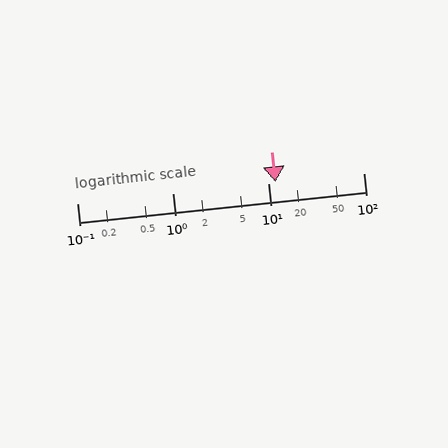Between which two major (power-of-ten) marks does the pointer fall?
The pointer is between 10 and 100.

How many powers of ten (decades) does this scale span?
The scale spans 3 decades, from 0.1 to 100.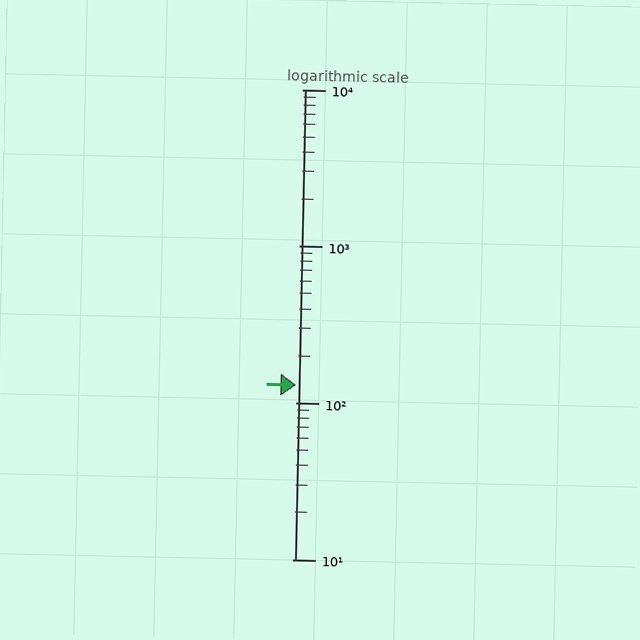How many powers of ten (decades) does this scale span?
The scale spans 3 decades, from 10 to 10000.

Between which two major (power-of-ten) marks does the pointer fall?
The pointer is between 100 and 1000.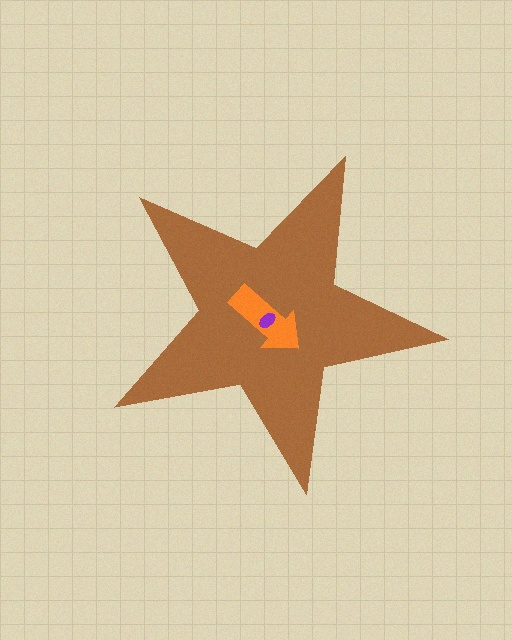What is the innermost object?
The purple ellipse.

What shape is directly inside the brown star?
The orange arrow.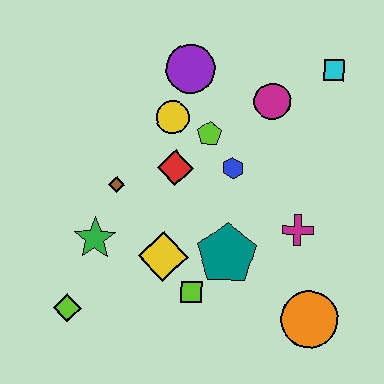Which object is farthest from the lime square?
The cyan square is farthest from the lime square.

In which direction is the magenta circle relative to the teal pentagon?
The magenta circle is above the teal pentagon.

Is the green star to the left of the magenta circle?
Yes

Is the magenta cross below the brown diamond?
Yes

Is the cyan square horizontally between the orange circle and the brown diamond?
No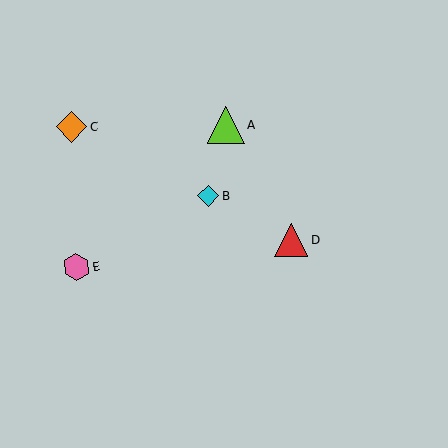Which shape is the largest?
The lime triangle (labeled A) is the largest.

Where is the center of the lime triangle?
The center of the lime triangle is at (225, 125).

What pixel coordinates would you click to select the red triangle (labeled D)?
Click at (291, 240) to select the red triangle D.